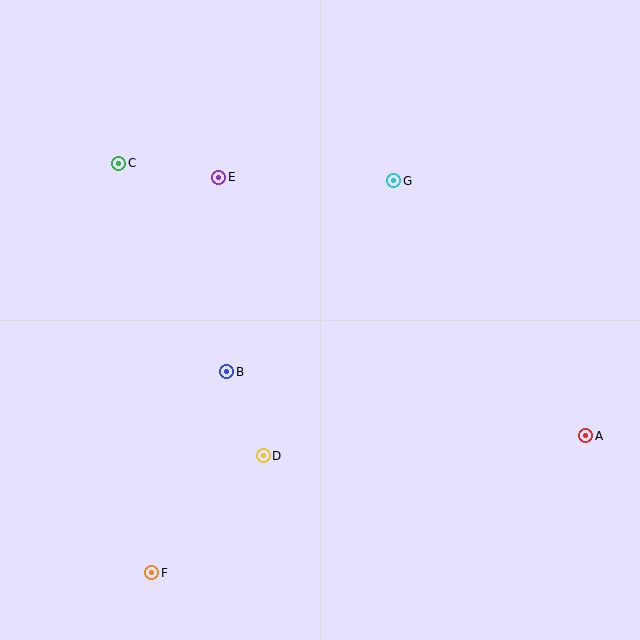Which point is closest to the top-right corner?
Point G is closest to the top-right corner.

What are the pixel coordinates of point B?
Point B is at (227, 372).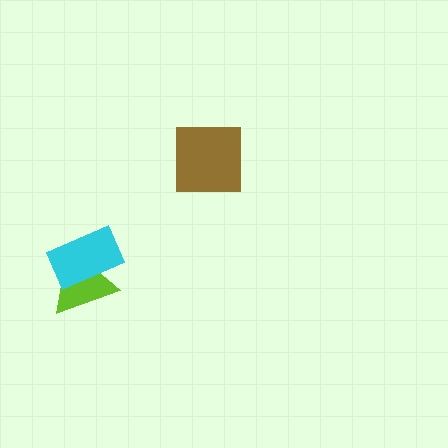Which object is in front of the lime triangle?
The cyan rectangle is in front of the lime triangle.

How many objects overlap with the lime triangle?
1 object overlaps with the lime triangle.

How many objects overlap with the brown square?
0 objects overlap with the brown square.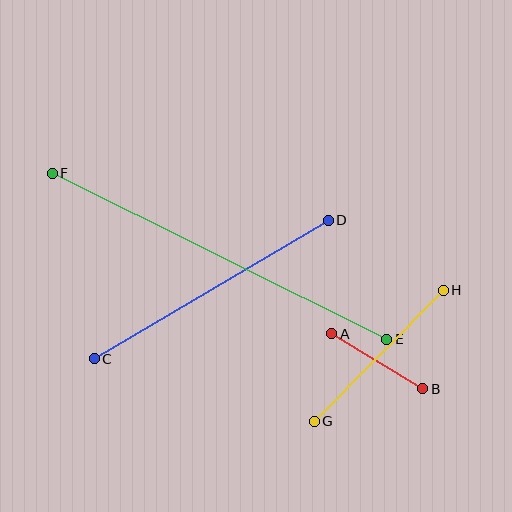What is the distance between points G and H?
The distance is approximately 184 pixels.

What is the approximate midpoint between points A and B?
The midpoint is at approximately (377, 361) pixels.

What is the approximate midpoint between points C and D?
The midpoint is at approximately (211, 289) pixels.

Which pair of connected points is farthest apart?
Points E and F are farthest apart.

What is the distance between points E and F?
The distance is approximately 373 pixels.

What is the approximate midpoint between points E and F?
The midpoint is at approximately (220, 256) pixels.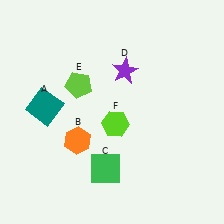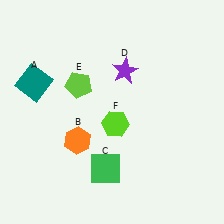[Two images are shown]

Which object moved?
The teal square (A) moved up.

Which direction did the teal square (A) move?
The teal square (A) moved up.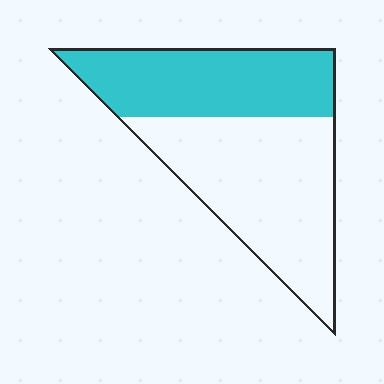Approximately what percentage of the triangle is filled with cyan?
Approximately 40%.